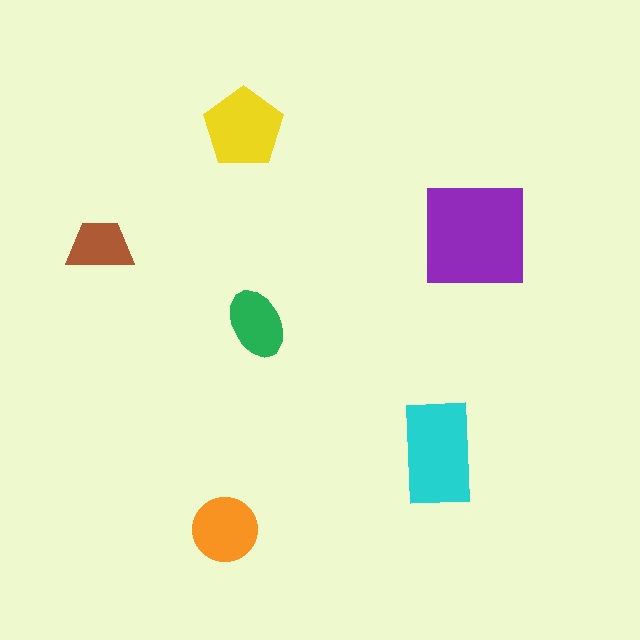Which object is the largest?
The purple square.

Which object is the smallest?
The brown trapezoid.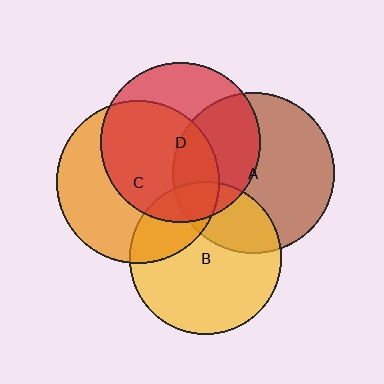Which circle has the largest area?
Circle C (orange).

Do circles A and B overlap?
Yes.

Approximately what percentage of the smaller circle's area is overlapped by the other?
Approximately 30%.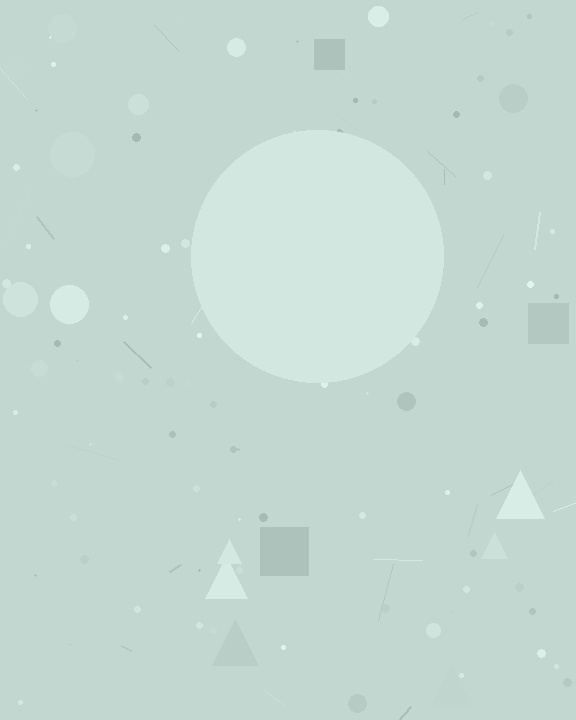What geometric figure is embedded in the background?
A circle is embedded in the background.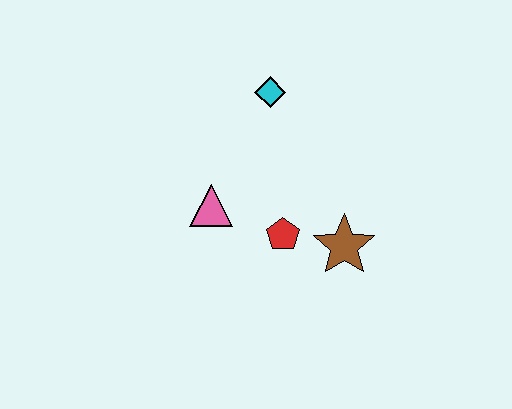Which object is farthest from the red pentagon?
The cyan diamond is farthest from the red pentagon.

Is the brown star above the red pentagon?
No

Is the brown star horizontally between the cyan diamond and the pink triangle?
No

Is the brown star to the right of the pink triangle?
Yes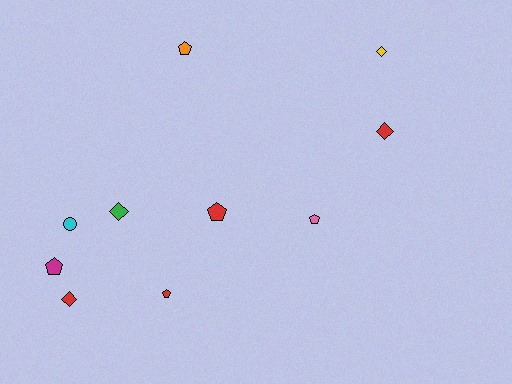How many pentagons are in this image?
There are 5 pentagons.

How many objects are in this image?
There are 10 objects.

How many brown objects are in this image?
There are no brown objects.